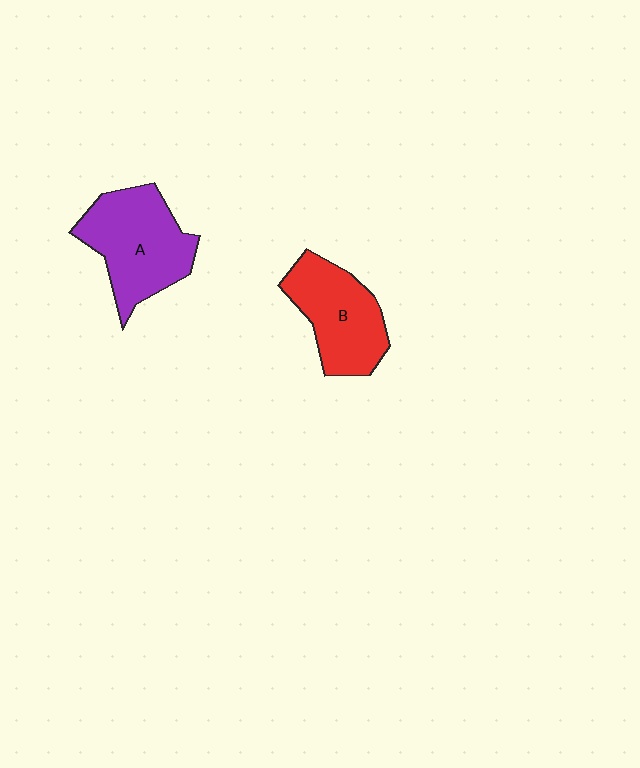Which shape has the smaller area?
Shape B (red).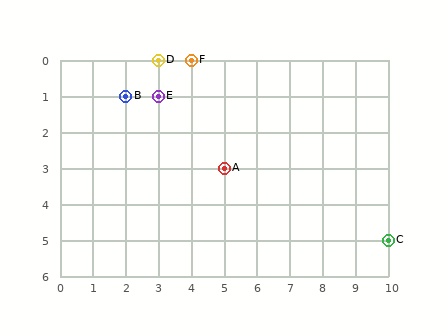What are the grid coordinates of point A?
Point A is at grid coordinates (5, 3).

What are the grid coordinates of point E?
Point E is at grid coordinates (3, 1).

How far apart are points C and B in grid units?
Points C and B are 8 columns and 4 rows apart (about 8.9 grid units diagonally).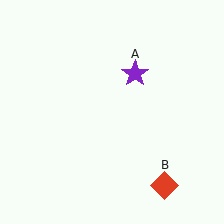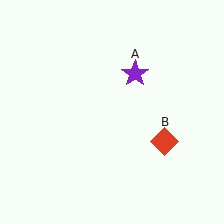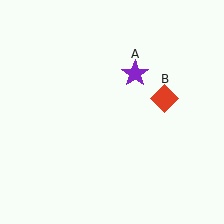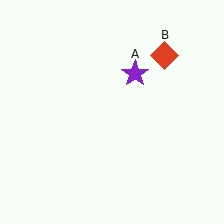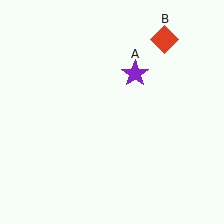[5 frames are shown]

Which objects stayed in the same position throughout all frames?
Purple star (object A) remained stationary.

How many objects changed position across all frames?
1 object changed position: red diamond (object B).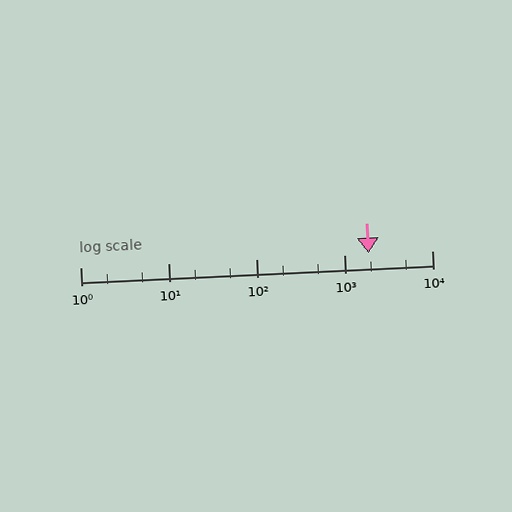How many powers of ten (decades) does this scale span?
The scale spans 4 decades, from 1 to 10000.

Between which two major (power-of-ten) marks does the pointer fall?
The pointer is between 1000 and 10000.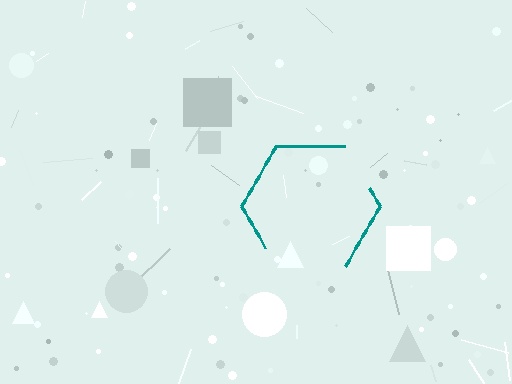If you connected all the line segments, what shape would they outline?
They would outline a hexagon.